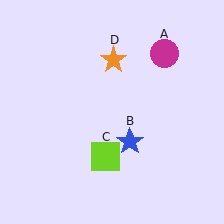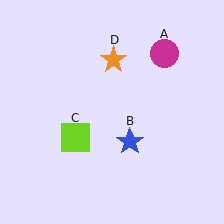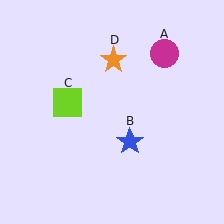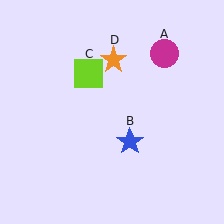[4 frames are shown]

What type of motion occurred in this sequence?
The lime square (object C) rotated clockwise around the center of the scene.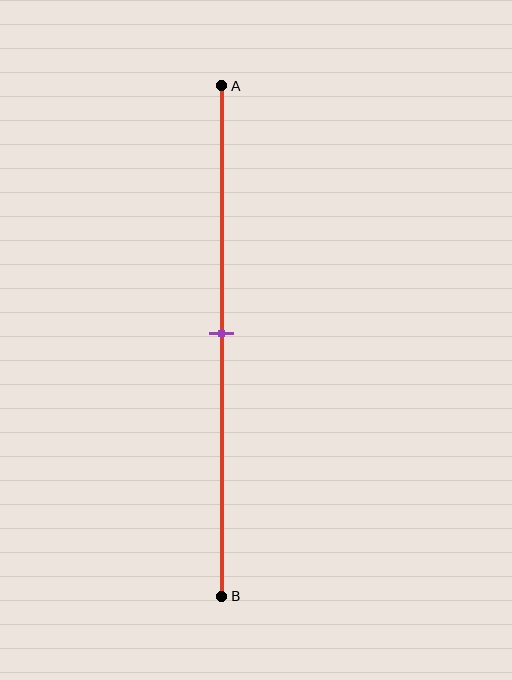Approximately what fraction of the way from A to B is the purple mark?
The purple mark is approximately 50% of the way from A to B.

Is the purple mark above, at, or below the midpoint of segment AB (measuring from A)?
The purple mark is approximately at the midpoint of segment AB.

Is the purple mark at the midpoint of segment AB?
Yes, the mark is approximately at the midpoint.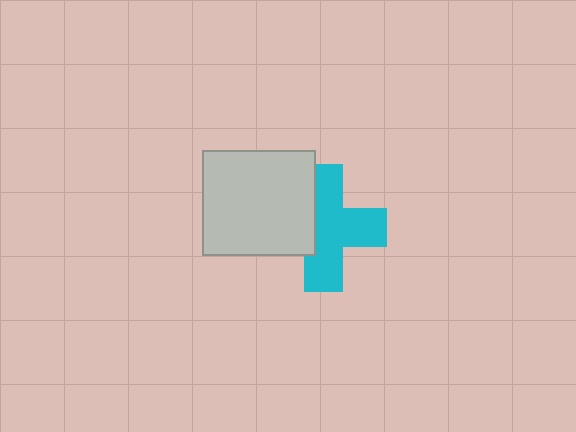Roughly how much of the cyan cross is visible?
Most of it is visible (roughly 67%).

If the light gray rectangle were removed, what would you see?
You would see the complete cyan cross.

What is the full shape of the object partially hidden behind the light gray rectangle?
The partially hidden object is a cyan cross.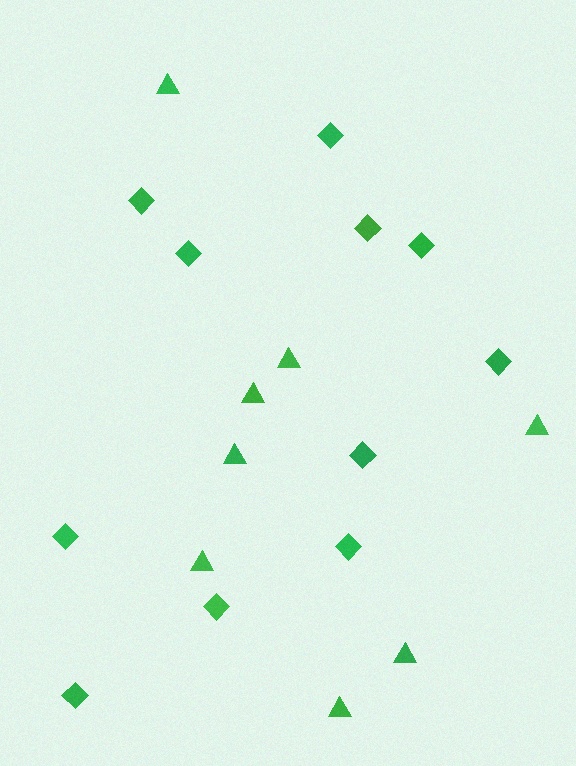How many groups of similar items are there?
There are 2 groups: one group of triangles (8) and one group of diamonds (11).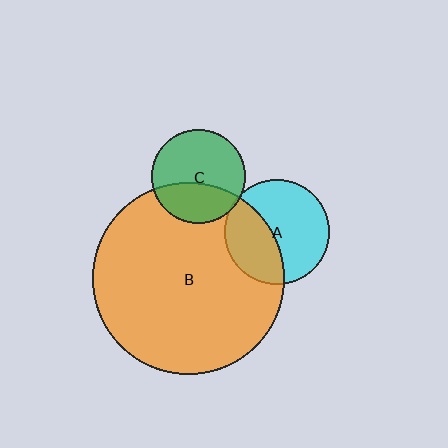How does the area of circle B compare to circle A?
Approximately 3.3 times.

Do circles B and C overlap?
Yes.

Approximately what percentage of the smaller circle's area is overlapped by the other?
Approximately 35%.